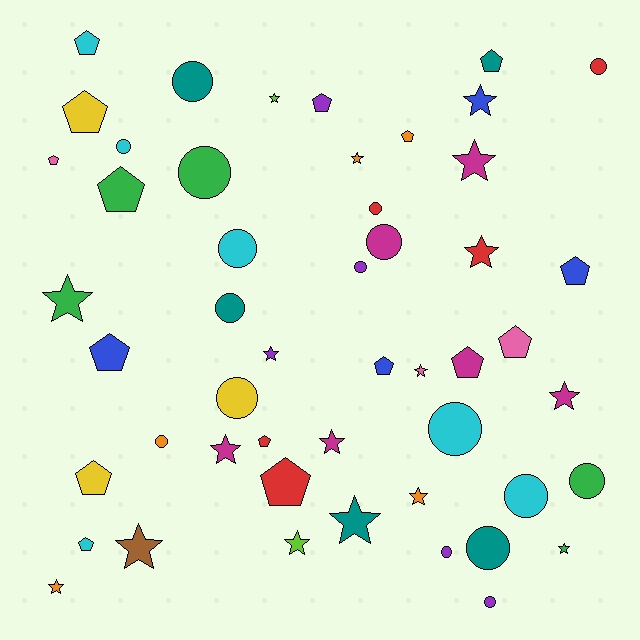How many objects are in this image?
There are 50 objects.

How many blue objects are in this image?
There are 4 blue objects.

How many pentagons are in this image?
There are 16 pentagons.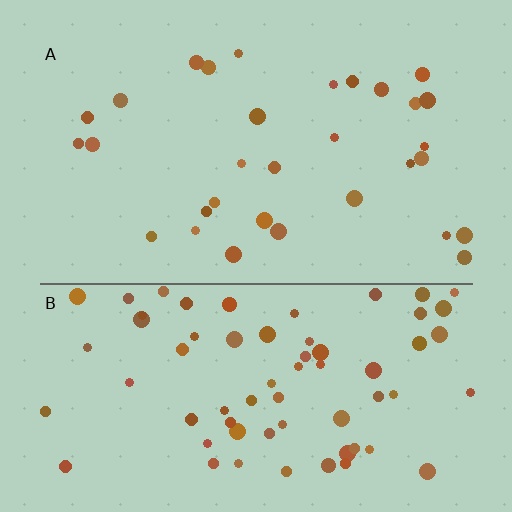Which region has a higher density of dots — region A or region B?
B (the bottom).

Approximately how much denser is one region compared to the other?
Approximately 2.2× — region B over region A.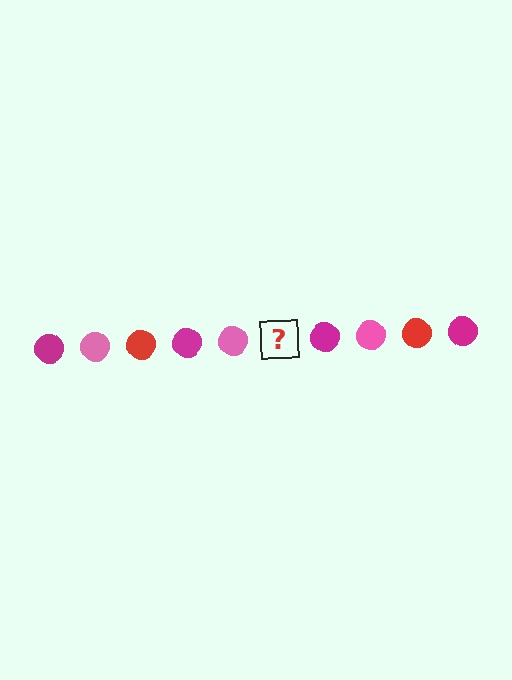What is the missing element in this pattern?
The missing element is a red circle.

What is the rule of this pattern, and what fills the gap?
The rule is that the pattern cycles through magenta, pink, red circles. The gap should be filled with a red circle.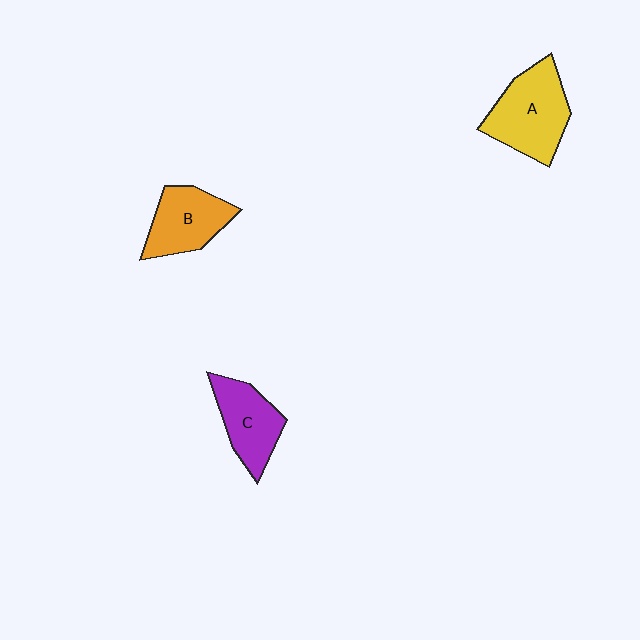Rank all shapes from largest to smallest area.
From largest to smallest: A (yellow), B (orange), C (purple).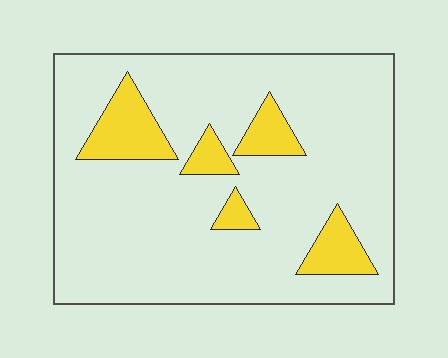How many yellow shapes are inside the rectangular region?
5.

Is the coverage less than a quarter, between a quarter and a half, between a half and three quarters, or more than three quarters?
Less than a quarter.